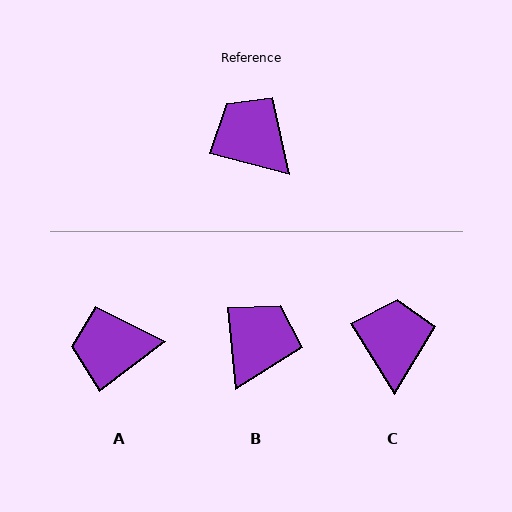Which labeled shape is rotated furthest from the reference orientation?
B, about 70 degrees away.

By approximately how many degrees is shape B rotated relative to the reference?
Approximately 70 degrees clockwise.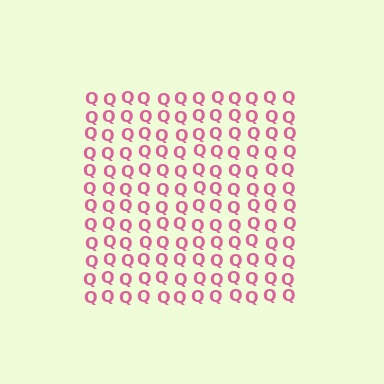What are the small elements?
The small elements are letter Q's.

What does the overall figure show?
The overall figure shows a square.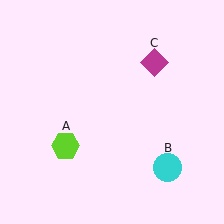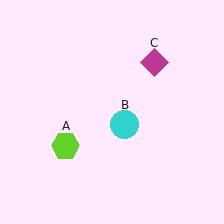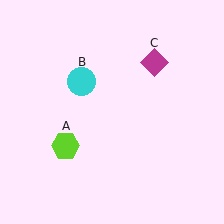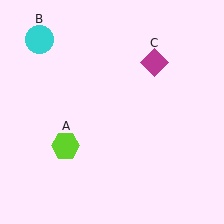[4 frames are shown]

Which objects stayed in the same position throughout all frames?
Lime hexagon (object A) and magenta diamond (object C) remained stationary.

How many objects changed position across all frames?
1 object changed position: cyan circle (object B).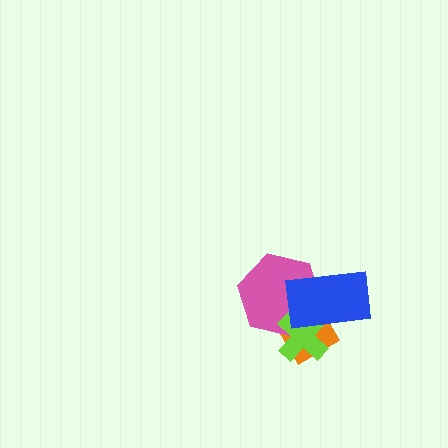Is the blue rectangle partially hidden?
No, no other shape covers it.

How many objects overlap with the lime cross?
3 objects overlap with the lime cross.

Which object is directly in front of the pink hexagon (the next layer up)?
The lime cross is directly in front of the pink hexagon.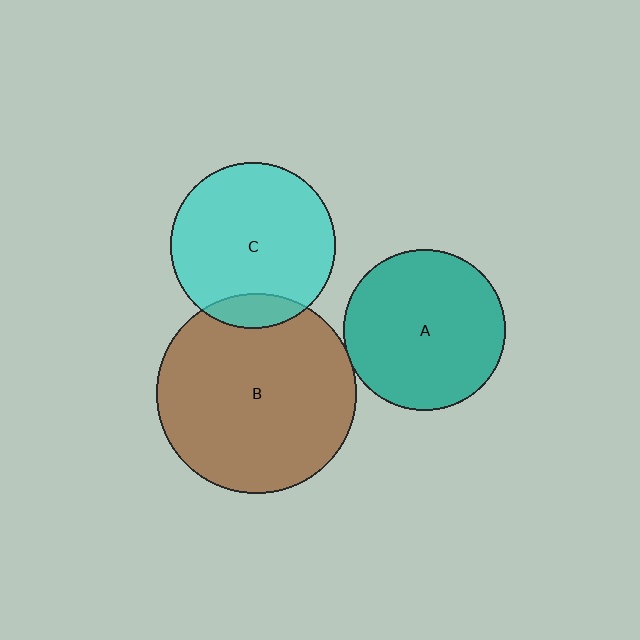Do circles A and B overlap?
Yes.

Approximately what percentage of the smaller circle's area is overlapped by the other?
Approximately 5%.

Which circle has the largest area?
Circle B (brown).